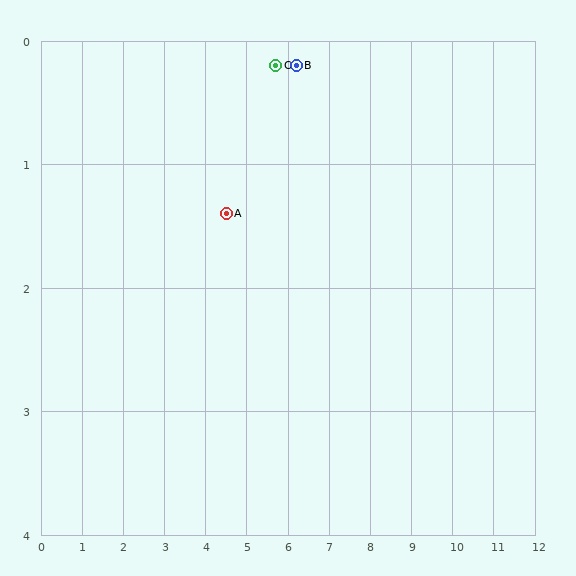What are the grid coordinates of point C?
Point C is at approximately (5.7, 0.2).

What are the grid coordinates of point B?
Point B is at approximately (6.2, 0.2).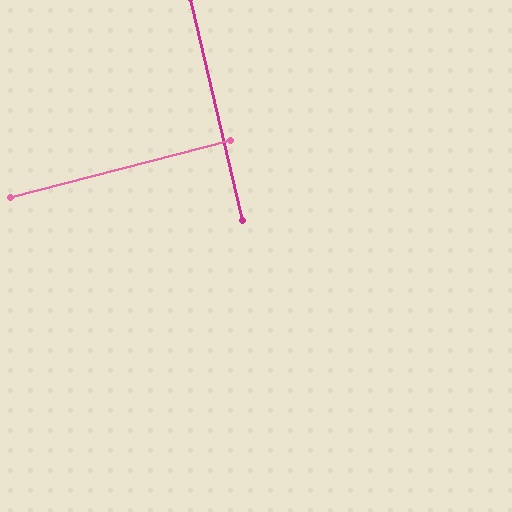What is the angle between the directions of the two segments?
Approximately 89 degrees.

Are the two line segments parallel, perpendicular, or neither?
Perpendicular — they meet at approximately 89°.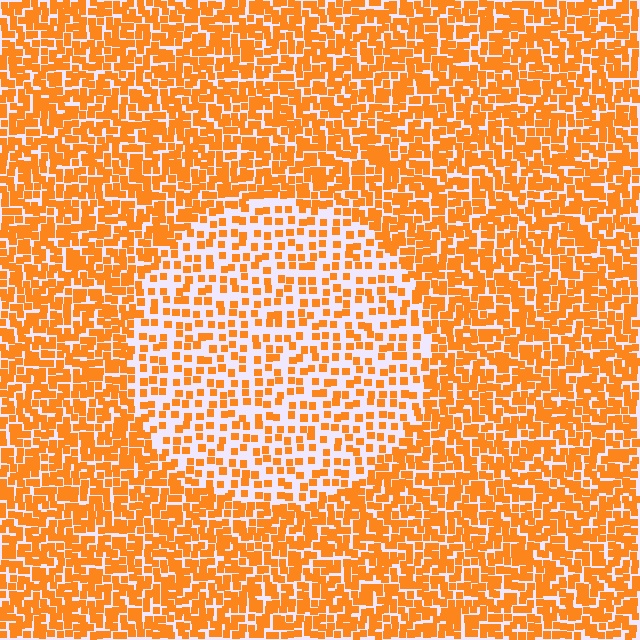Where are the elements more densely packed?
The elements are more densely packed outside the circle boundary.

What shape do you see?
I see a circle.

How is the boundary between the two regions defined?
The boundary is defined by a change in element density (approximately 2.0x ratio). All elements are the same color, size, and shape.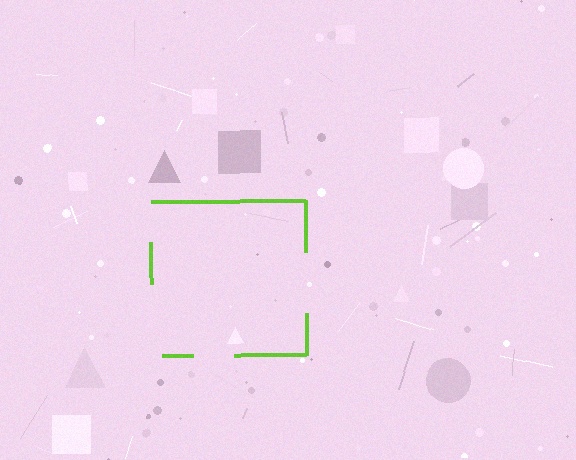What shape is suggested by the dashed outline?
The dashed outline suggests a square.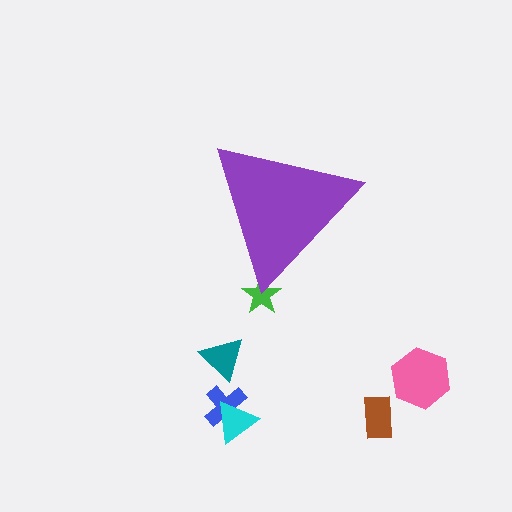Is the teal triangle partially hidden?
No, the teal triangle is fully visible.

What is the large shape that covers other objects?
A purple triangle.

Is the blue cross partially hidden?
No, the blue cross is fully visible.